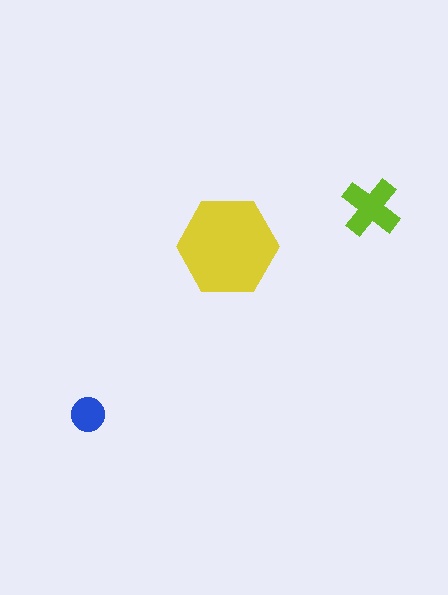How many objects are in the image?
There are 3 objects in the image.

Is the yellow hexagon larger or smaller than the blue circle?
Larger.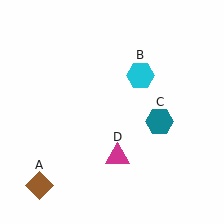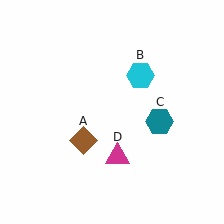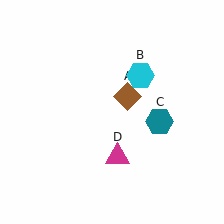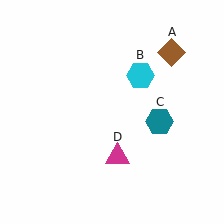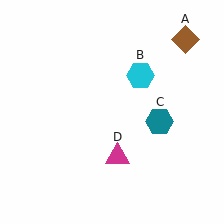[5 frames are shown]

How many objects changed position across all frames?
1 object changed position: brown diamond (object A).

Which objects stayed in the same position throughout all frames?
Cyan hexagon (object B) and teal hexagon (object C) and magenta triangle (object D) remained stationary.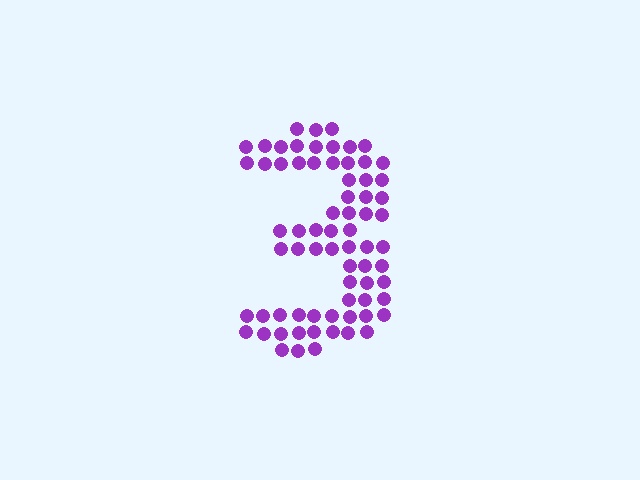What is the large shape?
The large shape is the digit 3.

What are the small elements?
The small elements are circles.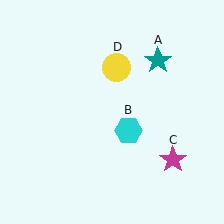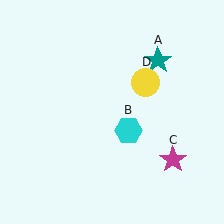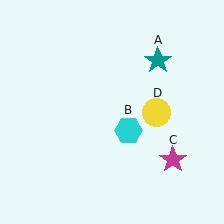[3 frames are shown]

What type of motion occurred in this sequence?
The yellow circle (object D) rotated clockwise around the center of the scene.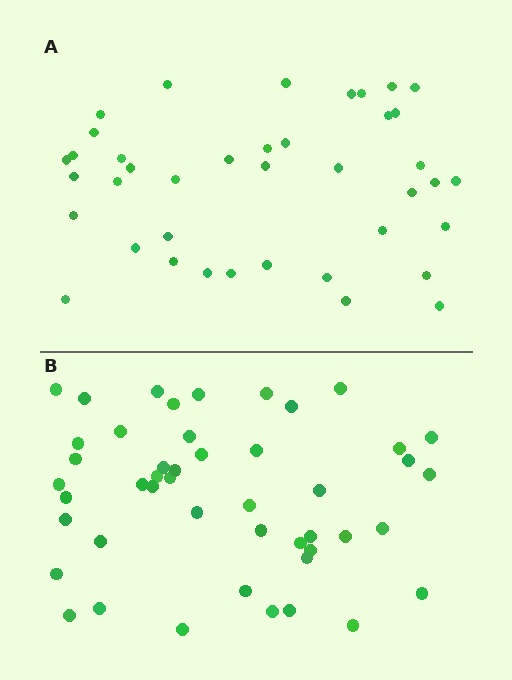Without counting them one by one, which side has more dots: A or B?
Region B (the bottom region) has more dots.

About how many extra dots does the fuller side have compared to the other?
Region B has roughly 8 or so more dots than region A.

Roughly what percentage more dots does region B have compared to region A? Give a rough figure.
About 20% more.